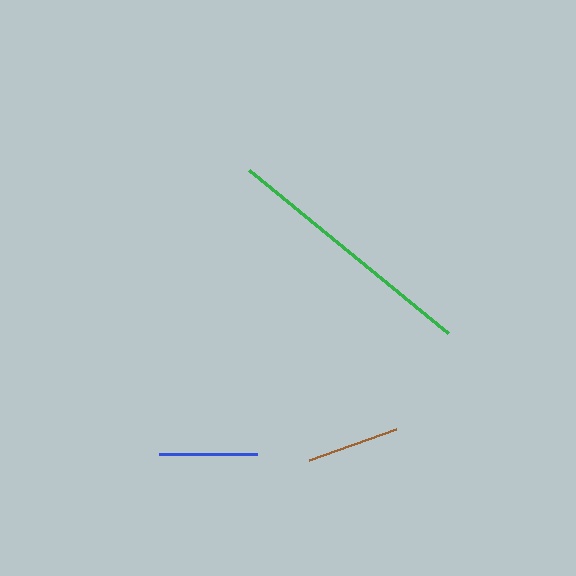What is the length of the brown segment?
The brown segment is approximately 92 pixels long.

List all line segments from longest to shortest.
From longest to shortest: green, blue, brown.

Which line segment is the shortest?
The brown line is the shortest at approximately 92 pixels.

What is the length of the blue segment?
The blue segment is approximately 98 pixels long.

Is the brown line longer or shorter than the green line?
The green line is longer than the brown line.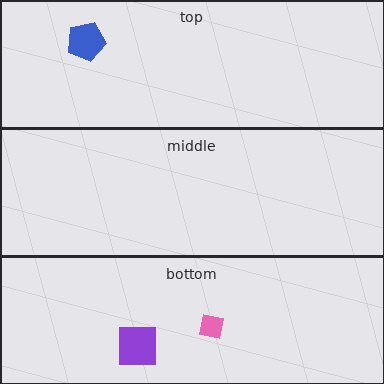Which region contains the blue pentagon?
The top region.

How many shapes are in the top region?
1.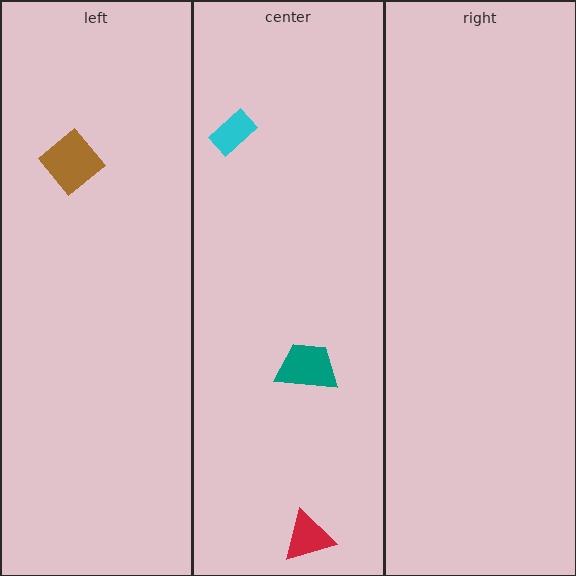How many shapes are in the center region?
3.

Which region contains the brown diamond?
The left region.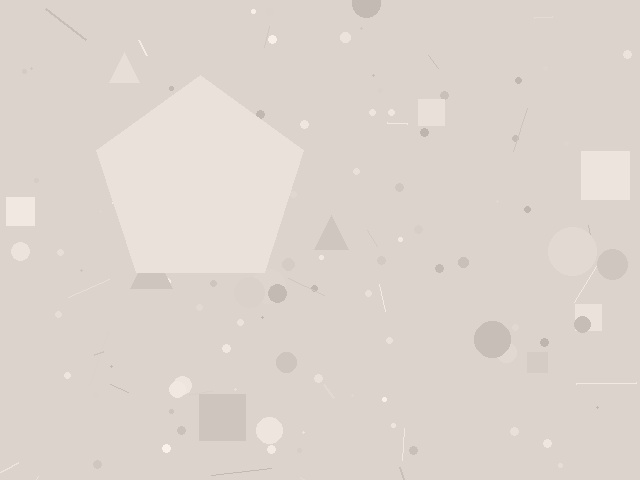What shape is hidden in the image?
A pentagon is hidden in the image.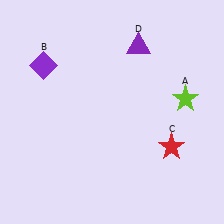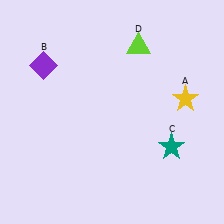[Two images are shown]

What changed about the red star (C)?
In Image 1, C is red. In Image 2, it changed to teal.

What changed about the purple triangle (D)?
In Image 1, D is purple. In Image 2, it changed to lime.